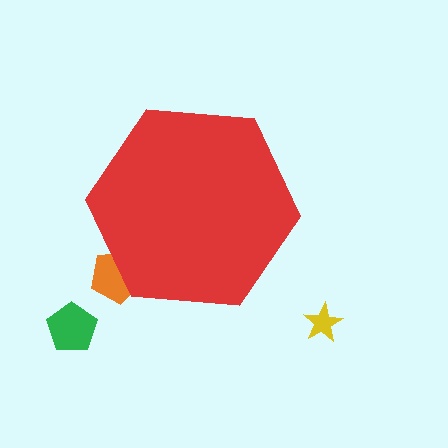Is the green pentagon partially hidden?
No, the green pentagon is fully visible.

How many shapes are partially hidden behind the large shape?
1 shape is partially hidden.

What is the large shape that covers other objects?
A red hexagon.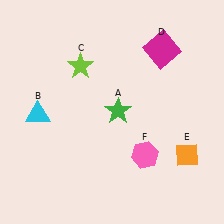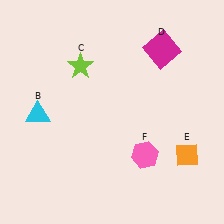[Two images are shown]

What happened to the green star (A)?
The green star (A) was removed in Image 2. It was in the top-right area of Image 1.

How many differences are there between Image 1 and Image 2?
There is 1 difference between the two images.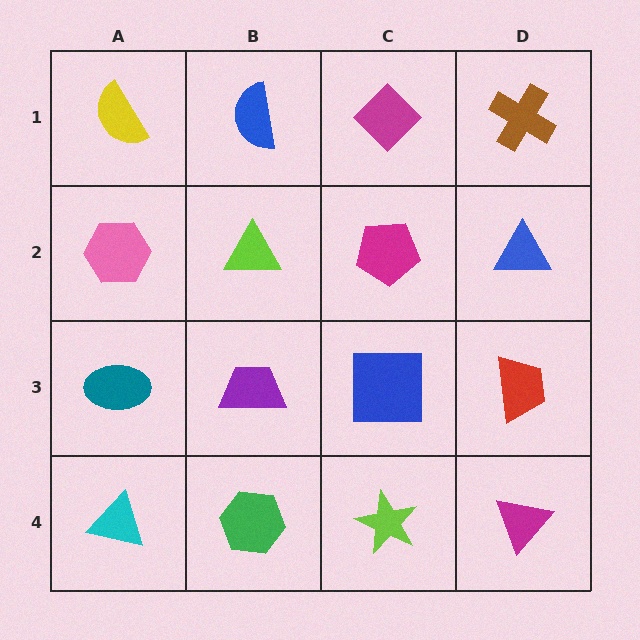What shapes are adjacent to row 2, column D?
A brown cross (row 1, column D), a red trapezoid (row 3, column D), a magenta pentagon (row 2, column C).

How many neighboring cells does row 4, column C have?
3.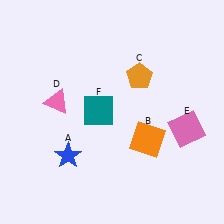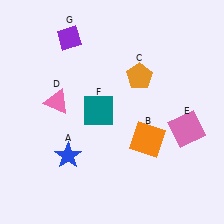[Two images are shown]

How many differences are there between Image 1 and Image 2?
There is 1 difference between the two images.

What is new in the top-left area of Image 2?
A purple diamond (G) was added in the top-left area of Image 2.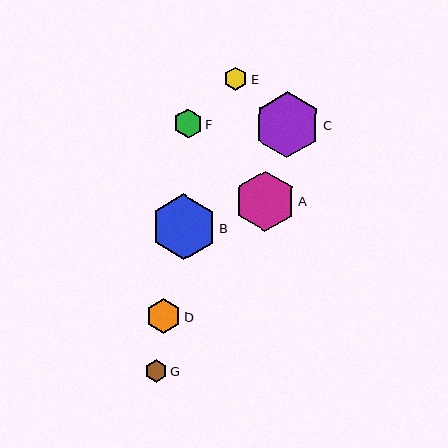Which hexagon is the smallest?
Hexagon G is the smallest with a size of approximately 23 pixels.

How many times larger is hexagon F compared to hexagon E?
Hexagon F is approximately 1.3 times the size of hexagon E.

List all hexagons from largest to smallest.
From largest to smallest: C, B, A, D, F, E, G.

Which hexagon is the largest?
Hexagon C is the largest with a size of approximately 66 pixels.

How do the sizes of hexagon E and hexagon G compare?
Hexagon E and hexagon G are approximately the same size.